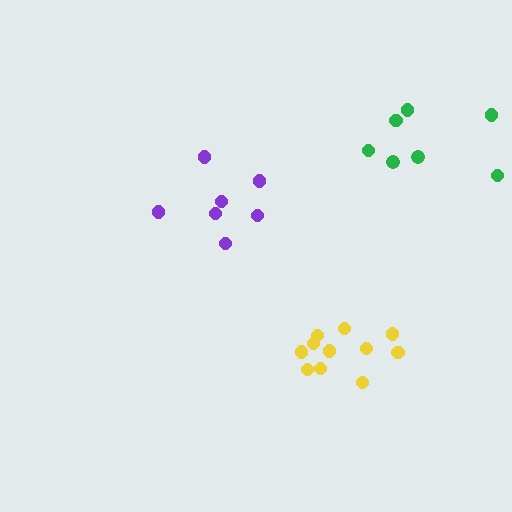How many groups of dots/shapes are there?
There are 3 groups.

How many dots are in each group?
Group 1: 7 dots, Group 2: 7 dots, Group 3: 11 dots (25 total).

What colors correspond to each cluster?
The clusters are colored: purple, green, yellow.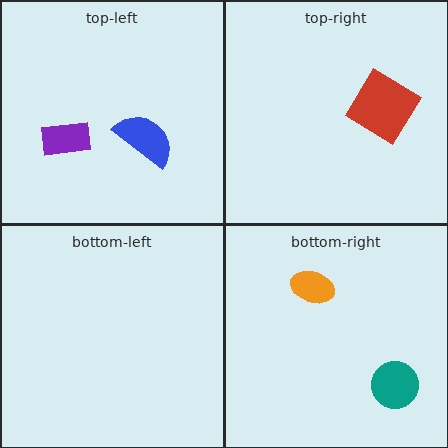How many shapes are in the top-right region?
1.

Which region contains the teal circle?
The bottom-right region.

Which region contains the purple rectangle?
The top-left region.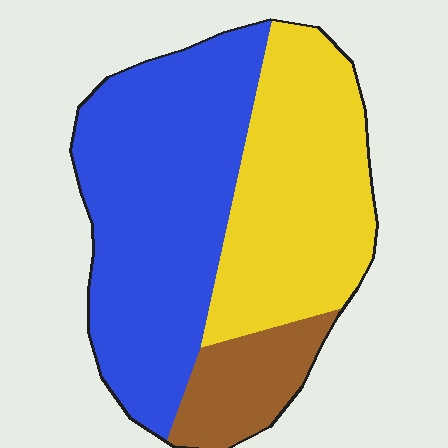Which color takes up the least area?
Brown, at roughly 15%.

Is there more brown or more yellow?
Yellow.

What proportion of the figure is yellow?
Yellow covers around 35% of the figure.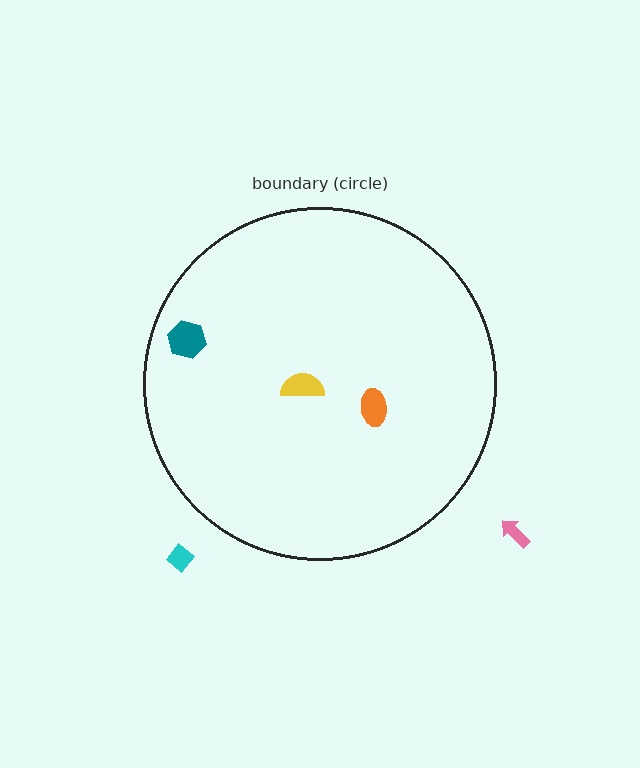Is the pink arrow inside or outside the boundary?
Outside.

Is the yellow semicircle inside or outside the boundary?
Inside.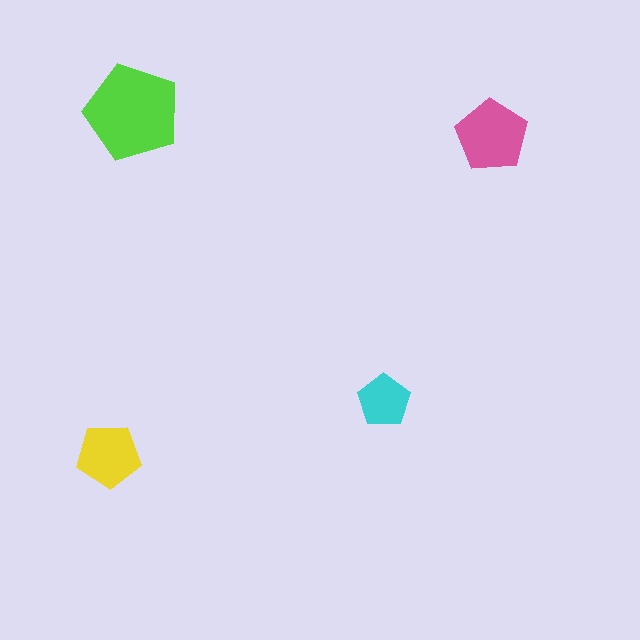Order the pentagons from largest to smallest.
the lime one, the pink one, the yellow one, the cyan one.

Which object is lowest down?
The yellow pentagon is bottommost.